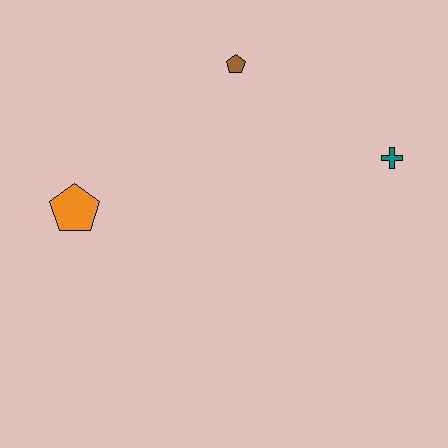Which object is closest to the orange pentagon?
The brown pentagon is closest to the orange pentagon.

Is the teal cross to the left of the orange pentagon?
No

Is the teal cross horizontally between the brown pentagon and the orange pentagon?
No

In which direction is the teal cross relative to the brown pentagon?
The teal cross is to the right of the brown pentagon.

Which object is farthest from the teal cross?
The orange pentagon is farthest from the teal cross.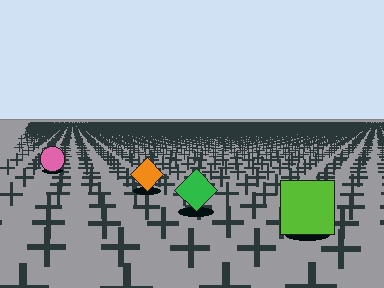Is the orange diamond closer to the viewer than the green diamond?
No. The green diamond is closer — you can tell from the texture gradient: the ground texture is coarser near it.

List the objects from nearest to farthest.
From nearest to farthest: the lime square, the green diamond, the orange diamond, the pink circle.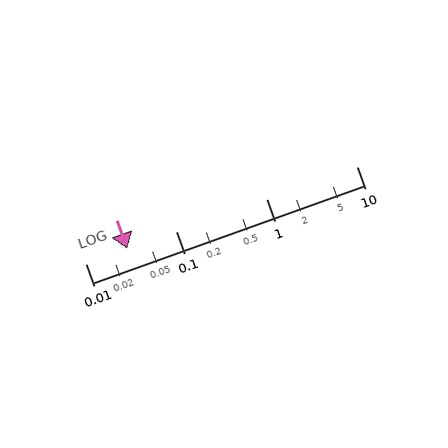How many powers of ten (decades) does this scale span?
The scale spans 3 decades, from 0.01 to 10.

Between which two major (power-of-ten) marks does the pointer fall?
The pointer is between 0.01 and 0.1.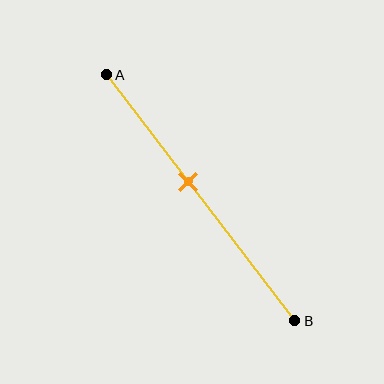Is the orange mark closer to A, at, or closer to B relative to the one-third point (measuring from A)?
The orange mark is closer to point B than the one-third point of segment AB.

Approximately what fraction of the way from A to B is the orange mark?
The orange mark is approximately 45% of the way from A to B.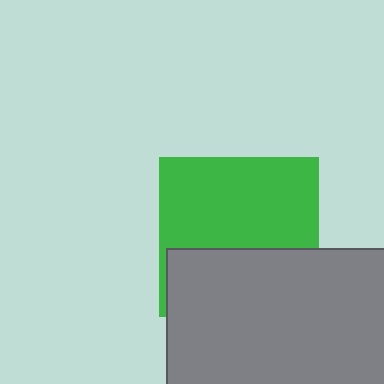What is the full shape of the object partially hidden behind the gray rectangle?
The partially hidden object is a green square.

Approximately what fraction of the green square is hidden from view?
Roughly 42% of the green square is hidden behind the gray rectangle.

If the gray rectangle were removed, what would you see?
You would see the complete green square.